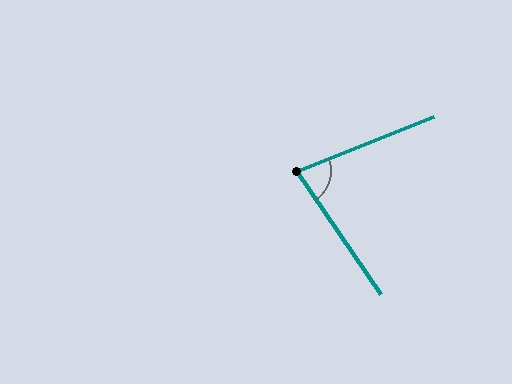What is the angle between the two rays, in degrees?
Approximately 77 degrees.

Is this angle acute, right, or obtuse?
It is acute.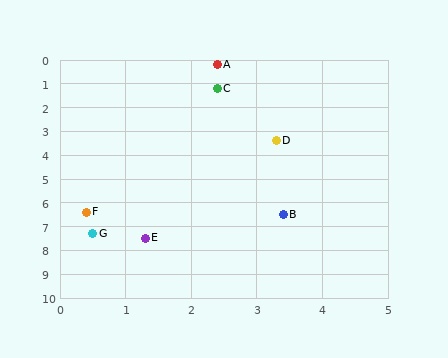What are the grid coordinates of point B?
Point B is at approximately (3.4, 6.5).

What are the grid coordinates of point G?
Point G is at approximately (0.5, 7.3).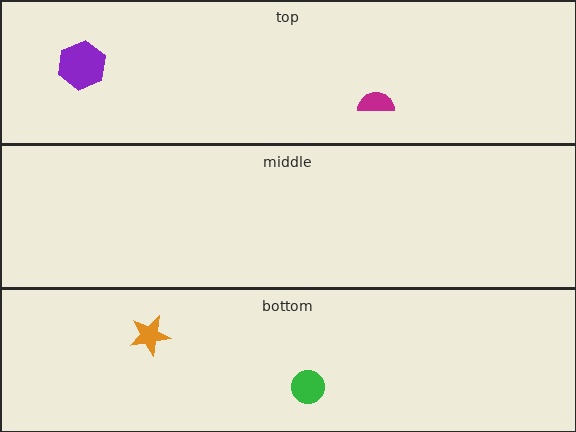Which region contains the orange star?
The bottom region.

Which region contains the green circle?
The bottom region.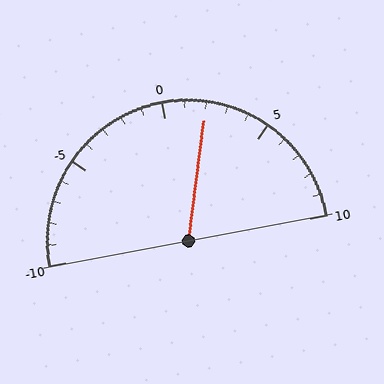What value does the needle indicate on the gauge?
The needle indicates approximately 2.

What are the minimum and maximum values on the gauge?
The gauge ranges from -10 to 10.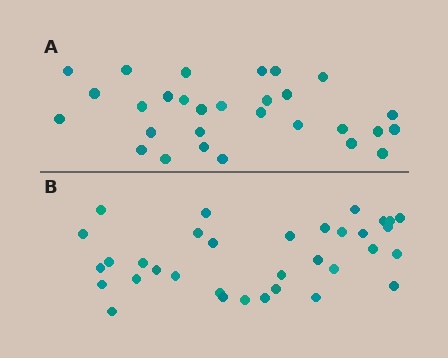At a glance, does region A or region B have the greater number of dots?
Region B (the bottom region) has more dots.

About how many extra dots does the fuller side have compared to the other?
Region B has about 5 more dots than region A.